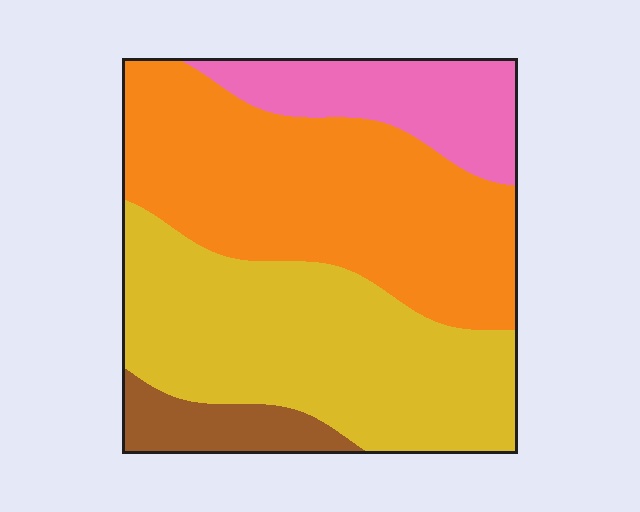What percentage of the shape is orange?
Orange covers about 40% of the shape.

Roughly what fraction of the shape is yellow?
Yellow takes up between a third and a half of the shape.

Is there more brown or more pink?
Pink.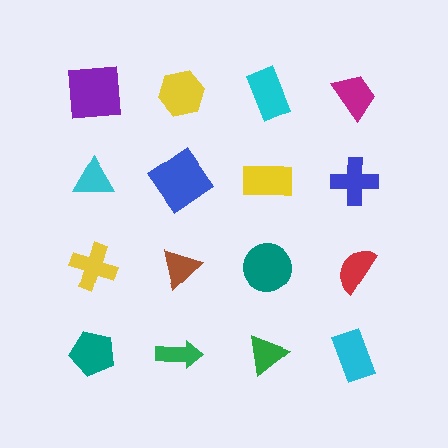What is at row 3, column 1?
A yellow cross.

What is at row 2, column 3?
A yellow rectangle.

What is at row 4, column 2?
A green arrow.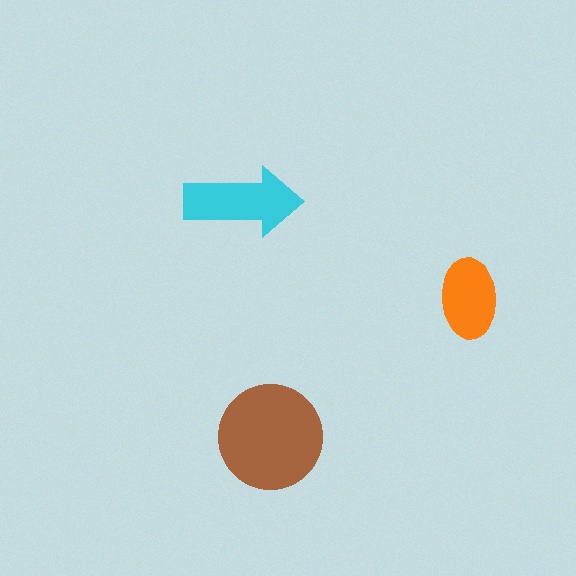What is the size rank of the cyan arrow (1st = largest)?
2nd.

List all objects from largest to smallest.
The brown circle, the cyan arrow, the orange ellipse.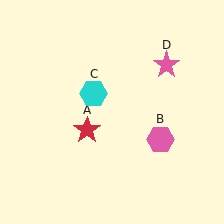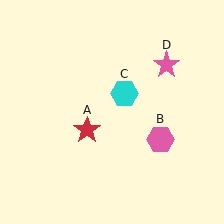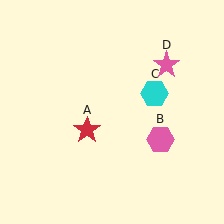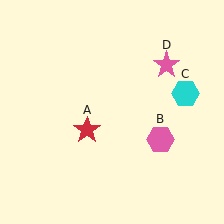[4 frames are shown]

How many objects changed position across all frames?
1 object changed position: cyan hexagon (object C).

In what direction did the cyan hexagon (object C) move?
The cyan hexagon (object C) moved right.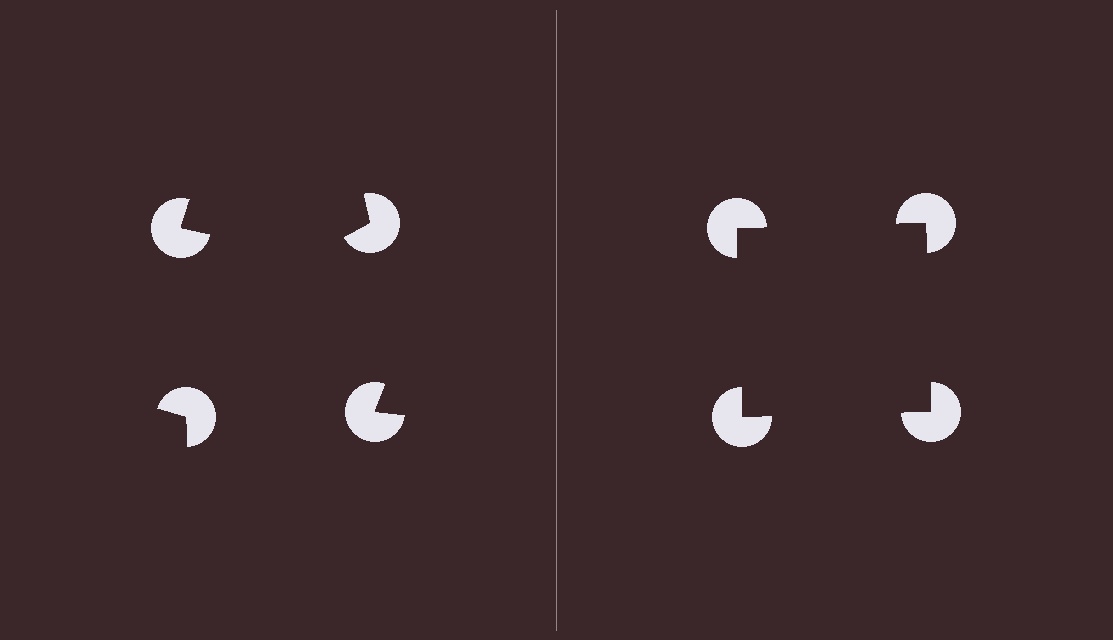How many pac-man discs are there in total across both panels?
8 — 4 on each side.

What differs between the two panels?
The pac-man discs are positioned identically on both sides; only the wedge orientations differ. On the right they align to a square; on the left they are misaligned.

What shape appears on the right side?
An illusory square.